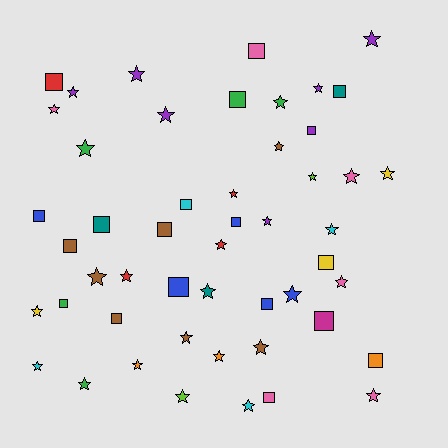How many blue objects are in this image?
There are 5 blue objects.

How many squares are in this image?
There are 19 squares.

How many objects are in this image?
There are 50 objects.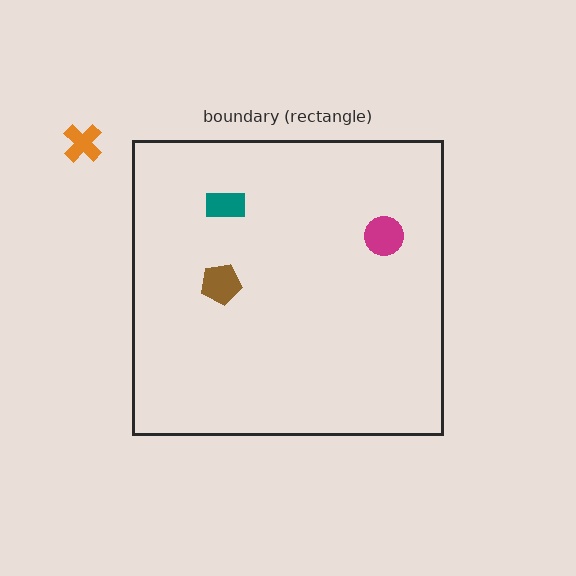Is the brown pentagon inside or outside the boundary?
Inside.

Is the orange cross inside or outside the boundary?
Outside.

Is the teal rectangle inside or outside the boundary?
Inside.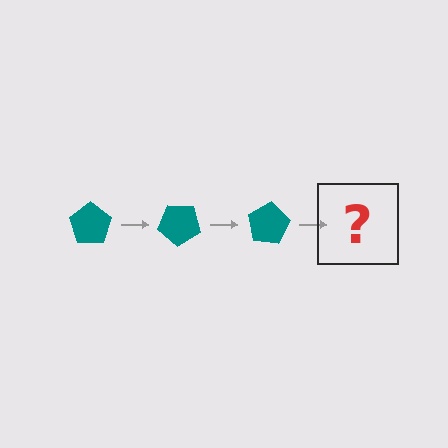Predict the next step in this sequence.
The next step is a teal pentagon rotated 120 degrees.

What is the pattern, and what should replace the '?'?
The pattern is that the pentagon rotates 40 degrees each step. The '?' should be a teal pentagon rotated 120 degrees.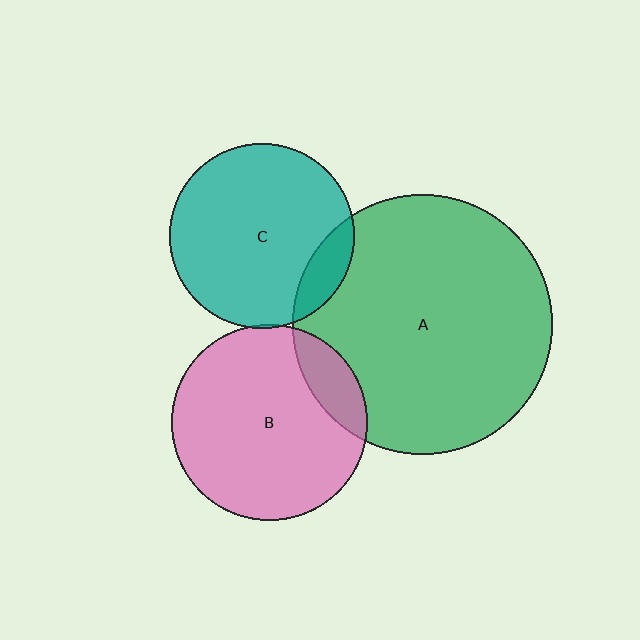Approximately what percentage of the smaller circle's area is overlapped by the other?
Approximately 5%.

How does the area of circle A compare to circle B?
Approximately 1.7 times.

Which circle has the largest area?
Circle A (green).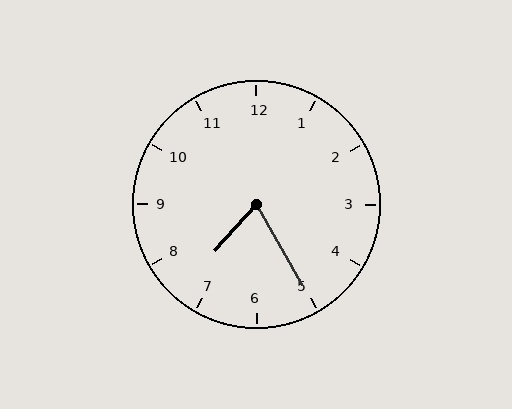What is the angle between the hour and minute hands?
Approximately 72 degrees.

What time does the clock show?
7:25.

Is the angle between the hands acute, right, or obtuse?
It is acute.